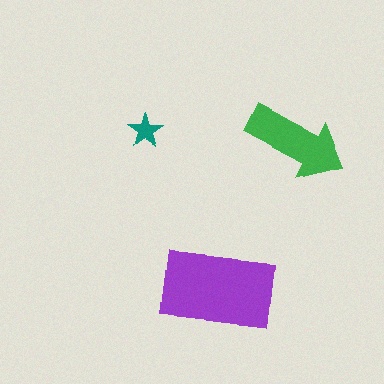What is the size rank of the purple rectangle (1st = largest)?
1st.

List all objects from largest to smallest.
The purple rectangle, the green arrow, the teal star.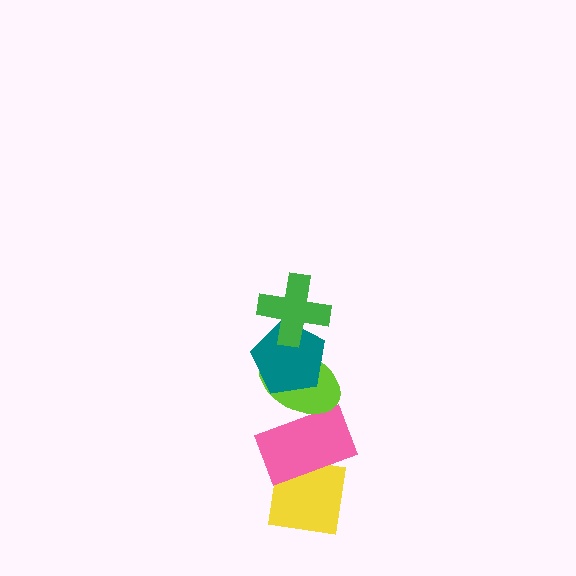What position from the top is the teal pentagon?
The teal pentagon is 2nd from the top.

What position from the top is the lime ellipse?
The lime ellipse is 3rd from the top.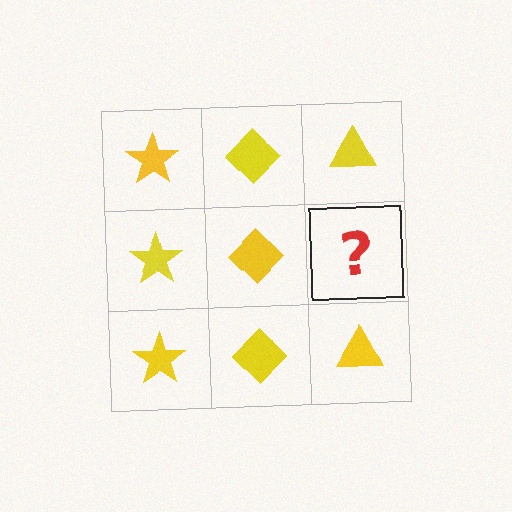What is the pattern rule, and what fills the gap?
The rule is that each column has a consistent shape. The gap should be filled with a yellow triangle.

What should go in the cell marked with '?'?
The missing cell should contain a yellow triangle.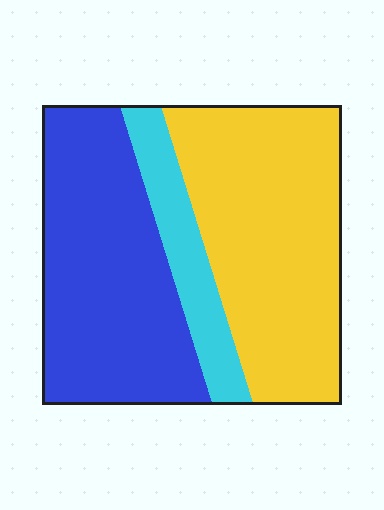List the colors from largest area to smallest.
From largest to smallest: yellow, blue, cyan.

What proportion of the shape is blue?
Blue takes up between a quarter and a half of the shape.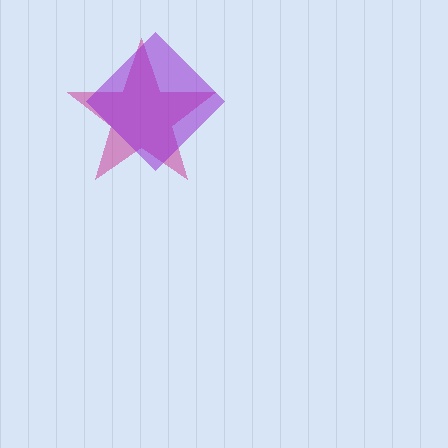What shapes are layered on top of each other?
The layered shapes are: a magenta star, a purple diamond.